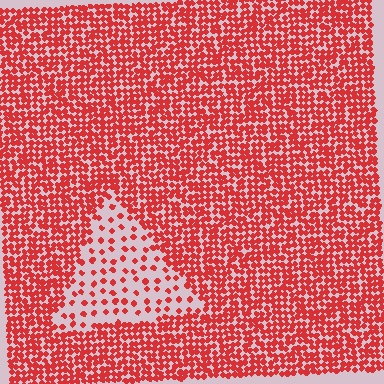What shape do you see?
I see a triangle.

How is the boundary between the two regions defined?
The boundary is defined by a change in element density (approximately 3.0x ratio). All elements are the same color, size, and shape.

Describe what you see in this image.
The image contains small red elements arranged at two different densities. A triangle-shaped region is visible where the elements are less densely packed than the surrounding area.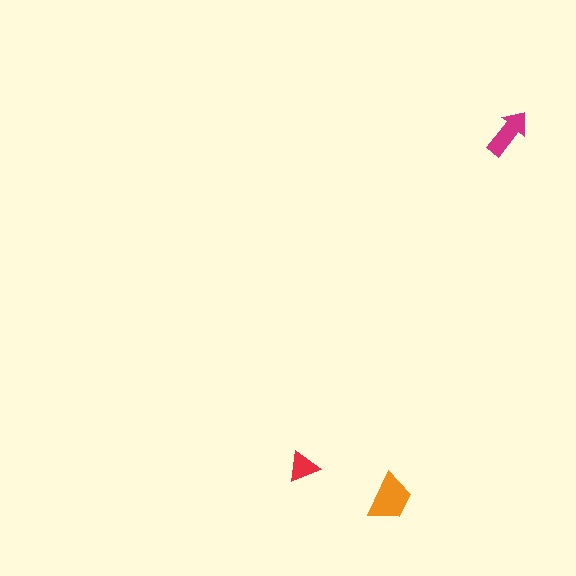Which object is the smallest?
The red triangle.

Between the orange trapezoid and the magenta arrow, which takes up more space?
The orange trapezoid.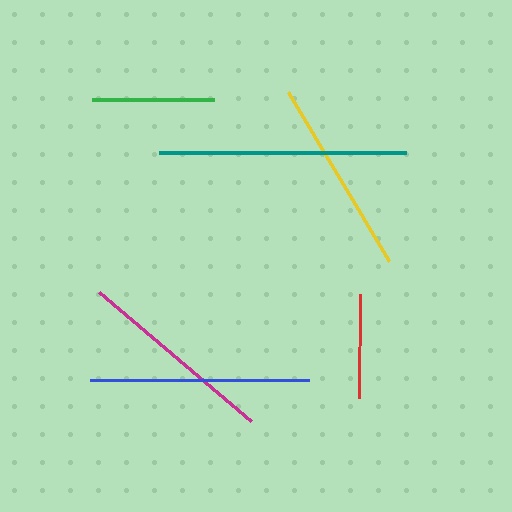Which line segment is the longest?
The teal line is the longest at approximately 247 pixels.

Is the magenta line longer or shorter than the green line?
The magenta line is longer than the green line.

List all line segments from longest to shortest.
From longest to shortest: teal, blue, magenta, yellow, green, red.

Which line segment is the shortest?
The red line is the shortest at approximately 104 pixels.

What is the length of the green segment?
The green segment is approximately 123 pixels long.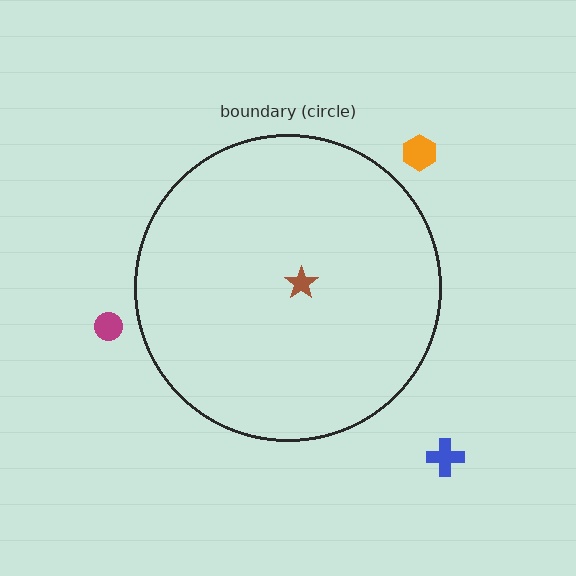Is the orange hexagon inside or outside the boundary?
Outside.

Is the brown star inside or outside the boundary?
Inside.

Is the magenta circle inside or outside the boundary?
Outside.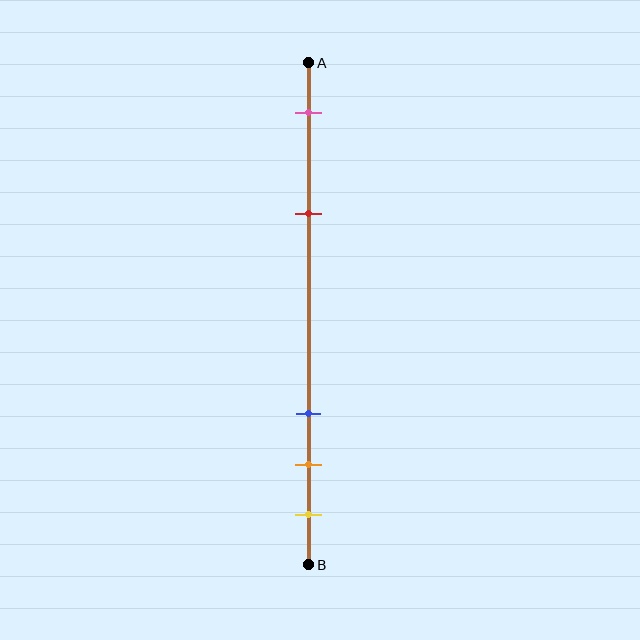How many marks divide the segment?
There are 5 marks dividing the segment.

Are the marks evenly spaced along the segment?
No, the marks are not evenly spaced.